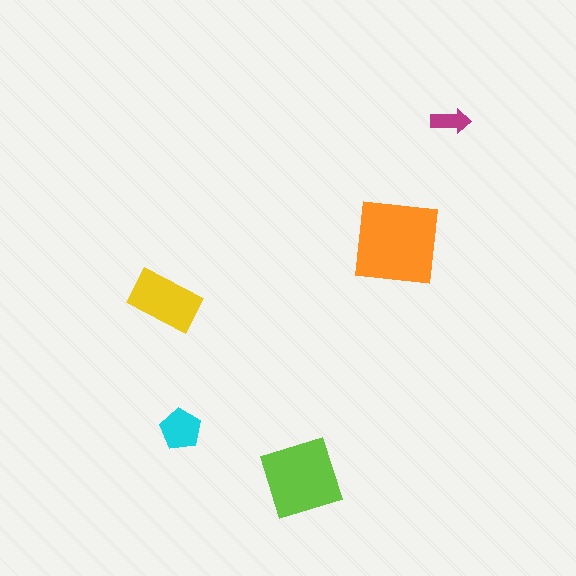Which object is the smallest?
The magenta arrow.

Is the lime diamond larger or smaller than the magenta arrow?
Larger.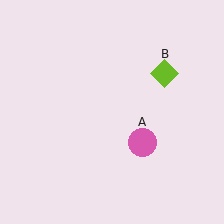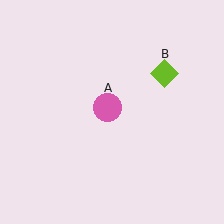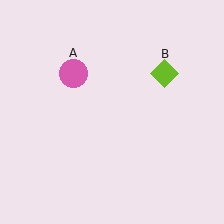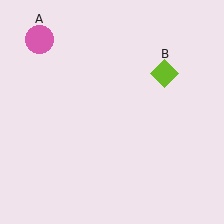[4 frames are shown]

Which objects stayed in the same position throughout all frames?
Lime diamond (object B) remained stationary.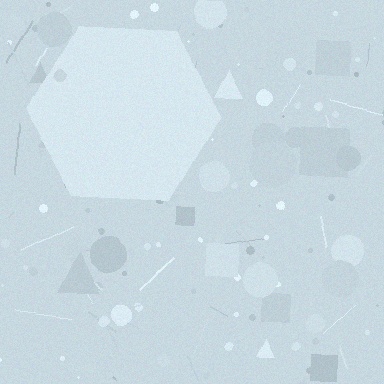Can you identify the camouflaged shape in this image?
The camouflaged shape is a hexagon.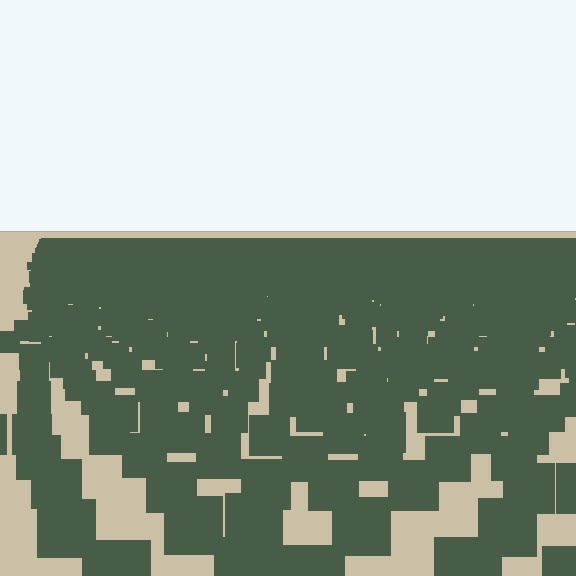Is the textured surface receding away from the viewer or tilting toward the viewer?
The surface is receding away from the viewer. Texture elements get smaller and denser toward the top.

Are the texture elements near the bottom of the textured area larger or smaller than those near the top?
Larger. Near the bottom, elements are closer to the viewer and appear at a bigger on-screen size.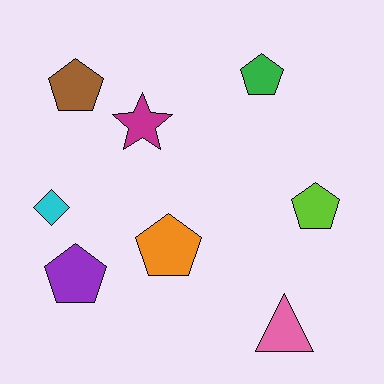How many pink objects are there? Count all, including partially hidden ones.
There is 1 pink object.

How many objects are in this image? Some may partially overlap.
There are 8 objects.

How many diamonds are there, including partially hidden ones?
There is 1 diamond.